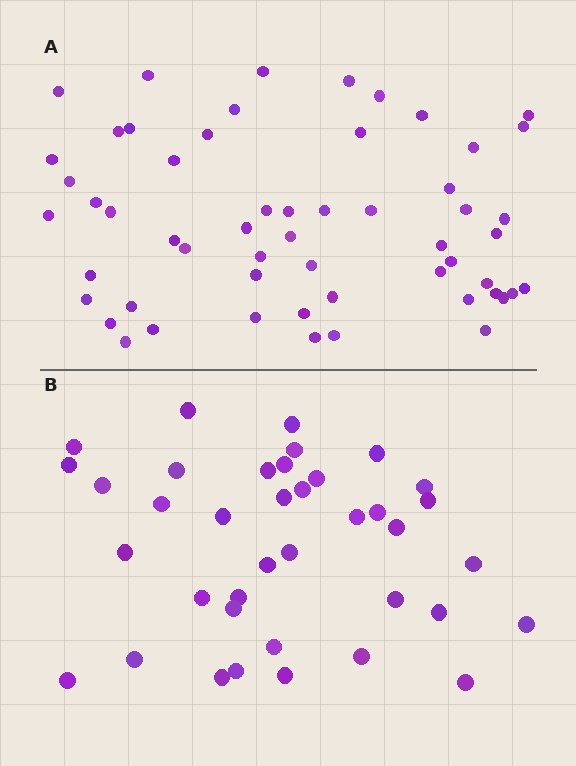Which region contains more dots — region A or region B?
Region A (the top region) has more dots.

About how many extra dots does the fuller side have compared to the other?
Region A has approximately 20 more dots than region B.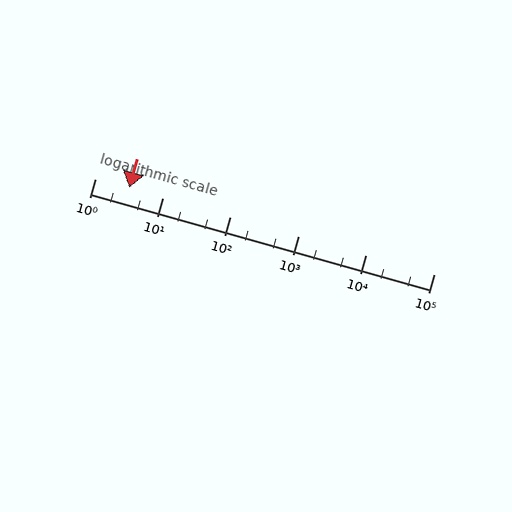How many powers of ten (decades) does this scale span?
The scale spans 5 decades, from 1 to 100000.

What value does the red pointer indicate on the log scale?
The pointer indicates approximately 3.2.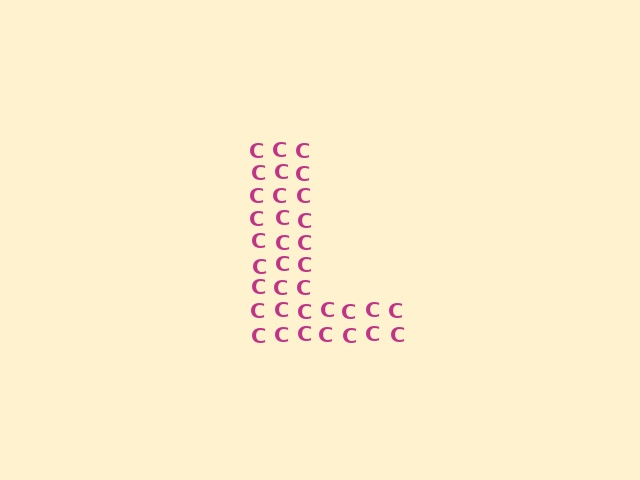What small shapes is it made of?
It is made of small letter C's.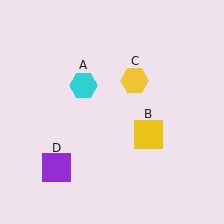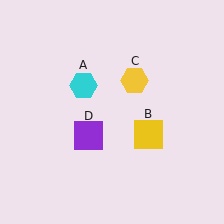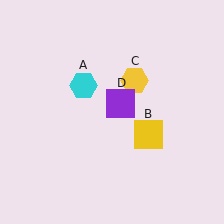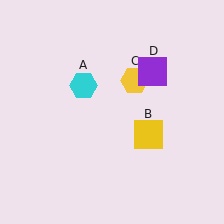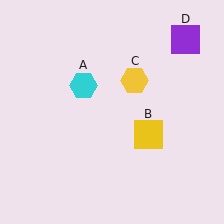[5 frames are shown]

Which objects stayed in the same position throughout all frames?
Cyan hexagon (object A) and yellow square (object B) and yellow hexagon (object C) remained stationary.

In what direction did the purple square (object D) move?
The purple square (object D) moved up and to the right.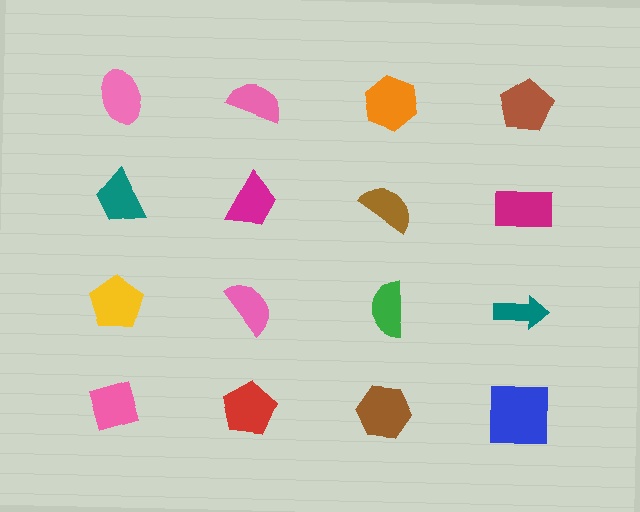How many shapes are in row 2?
4 shapes.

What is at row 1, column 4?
A brown pentagon.